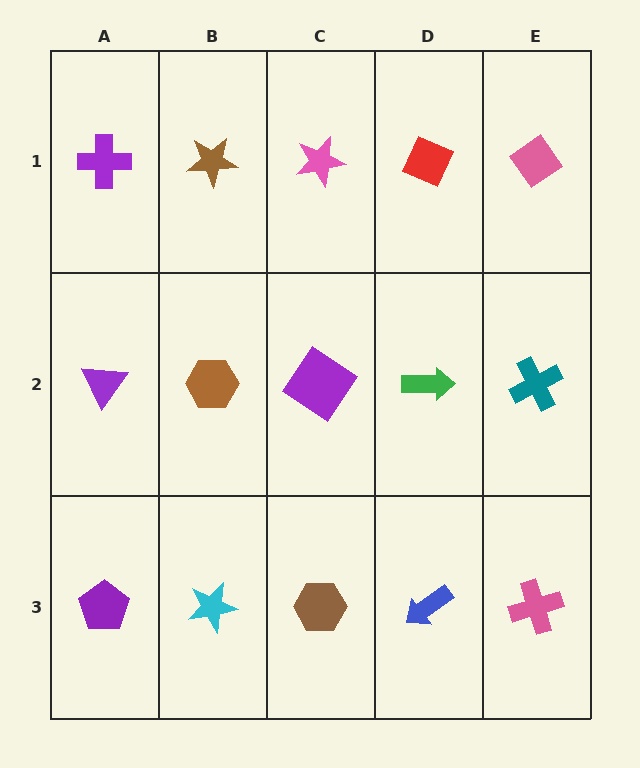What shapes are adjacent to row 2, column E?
A pink diamond (row 1, column E), a pink cross (row 3, column E), a green arrow (row 2, column D).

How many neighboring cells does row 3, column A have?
2.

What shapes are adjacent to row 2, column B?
A brown star (row 1, column B), a cyan star (row 3, column B), a purple triangle (row 2, column A), a purple diamond (row 2, column C).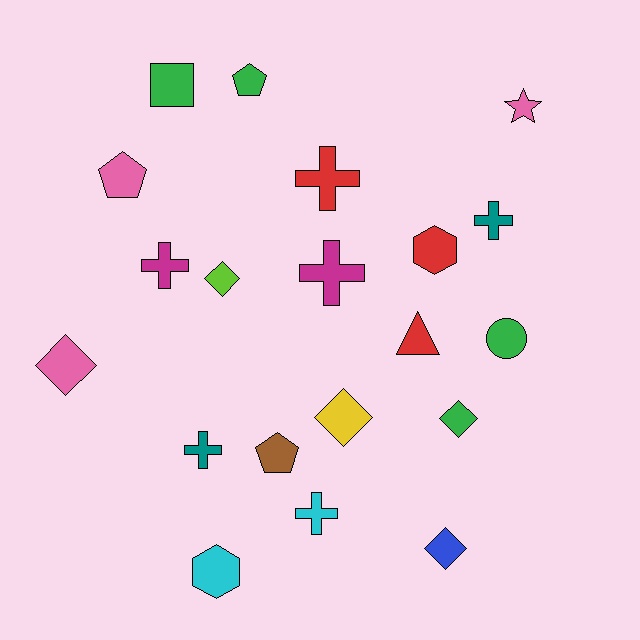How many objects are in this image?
There are 20 objects.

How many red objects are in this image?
There are 3 red objects.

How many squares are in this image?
There is 1 square.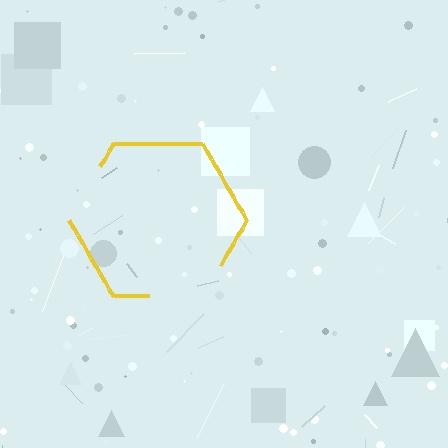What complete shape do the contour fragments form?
The contour fragments form a hexagon.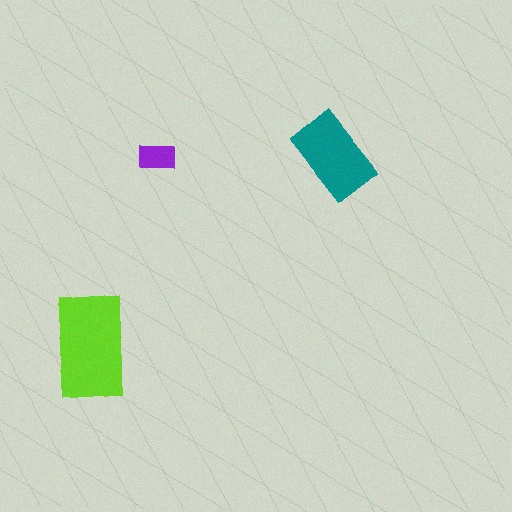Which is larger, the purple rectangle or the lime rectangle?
The lime one.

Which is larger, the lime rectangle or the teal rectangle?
The lime one.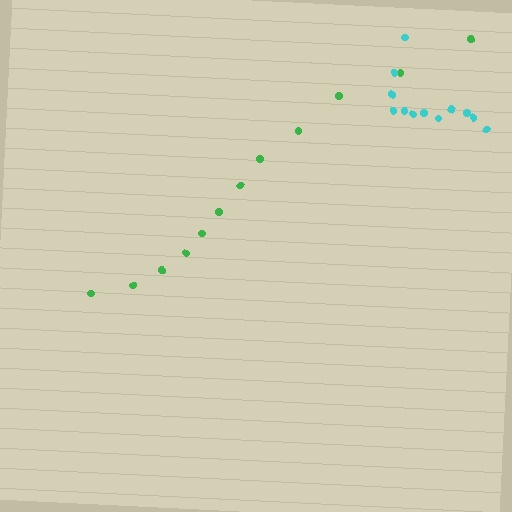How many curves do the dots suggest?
There are 2 distinct paths.